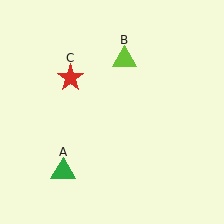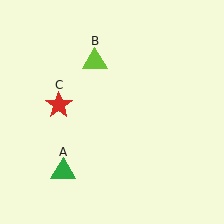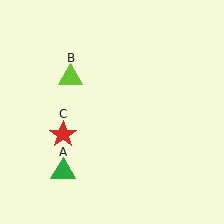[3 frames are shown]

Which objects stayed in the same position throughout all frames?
Green triangle (object A) remained stationary.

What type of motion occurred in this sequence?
The lime triangle (object B), red star (object C) rotated counterclockwise around the center of the scene.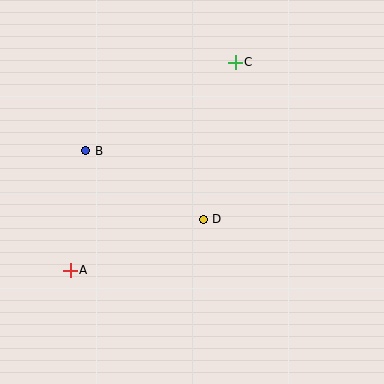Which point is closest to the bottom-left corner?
Point A is closest to the bottom-left corner.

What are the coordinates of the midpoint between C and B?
The midpoint between C and B is at (160, 107).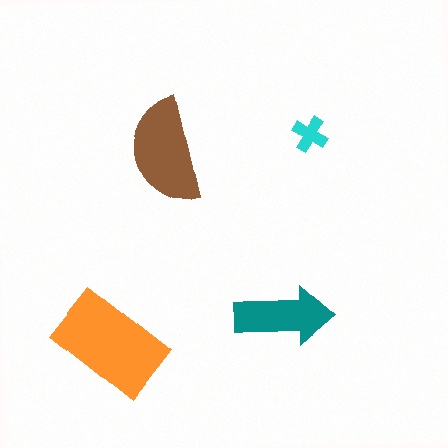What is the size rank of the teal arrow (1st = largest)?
3rd.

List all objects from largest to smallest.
The orange rectangle, the brown semicircle, the teal arrow, the cyan cross.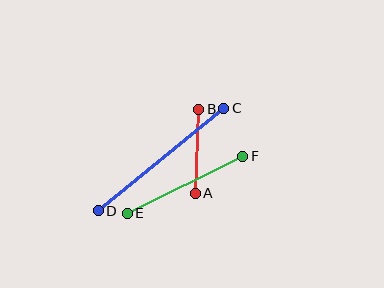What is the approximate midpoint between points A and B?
The midpoint is at approximately (197, 151) pixels.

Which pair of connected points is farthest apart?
Points C and D are farthest apart.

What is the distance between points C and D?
The distance is approximately 162 pixels.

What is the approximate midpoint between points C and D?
The midpoint is at approximately (161, 160) pixels.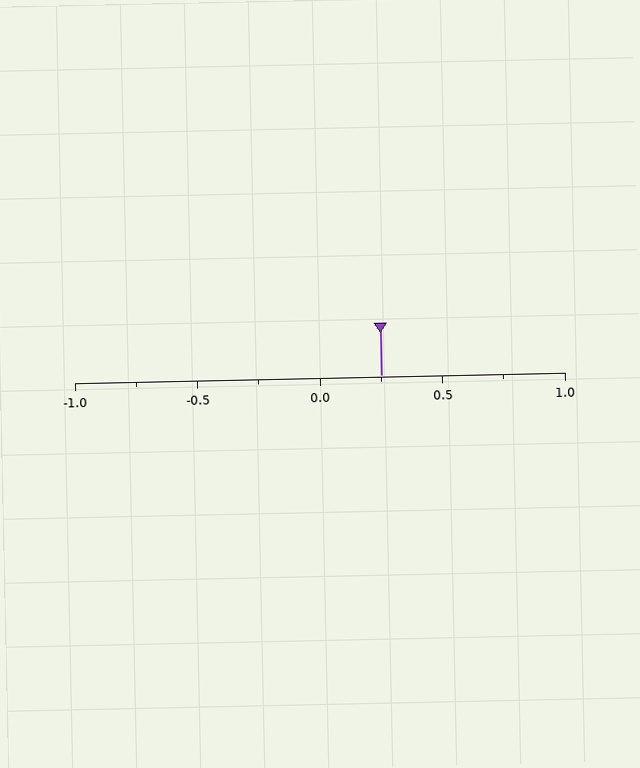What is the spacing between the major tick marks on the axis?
The major ticks are spaced 0.5 apart.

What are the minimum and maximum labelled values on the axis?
The axis runs from -1.0 to 1.0.